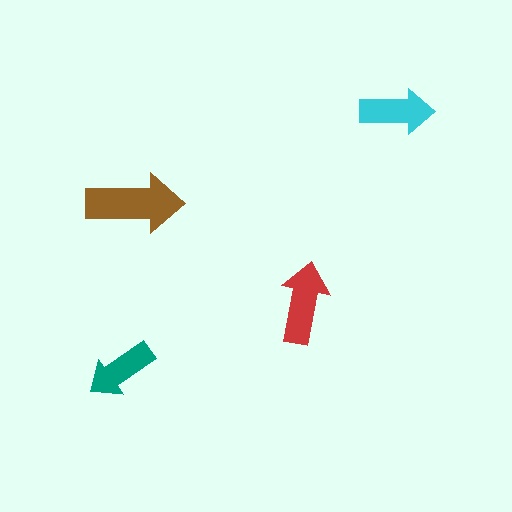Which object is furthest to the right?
The cyan arrow is rightmost.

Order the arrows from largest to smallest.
the brown one, the red one, the cyan one, the teal one.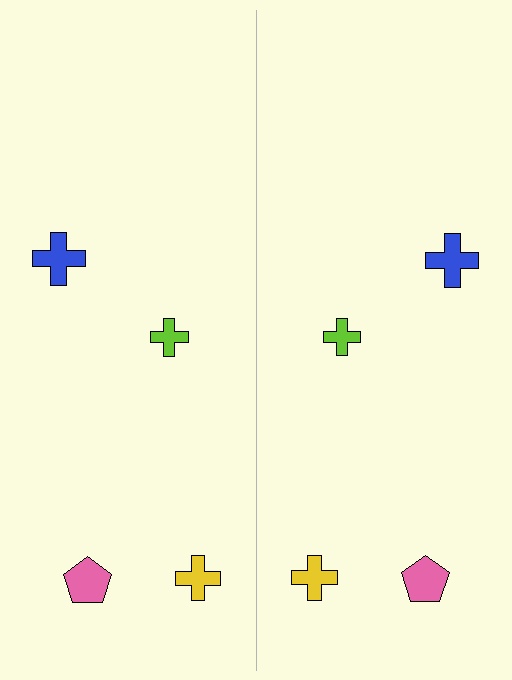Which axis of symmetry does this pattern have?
The pattern has a vertical axis of symmetry running through the center of the image.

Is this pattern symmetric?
Yes, this pattern has bilateral (reflection) symmetry.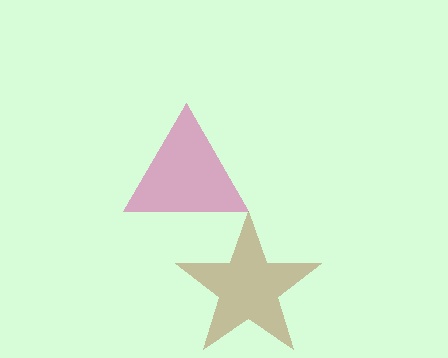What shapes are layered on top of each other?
The layered shapes are: a magenta triangle, a brown star.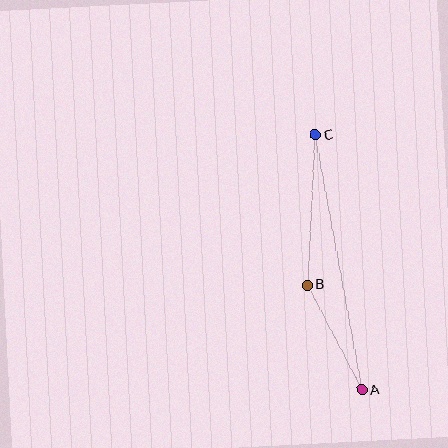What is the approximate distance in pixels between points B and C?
The distance between B and C is approximately 151 pixels.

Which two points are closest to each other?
Points A and B are closest to each other.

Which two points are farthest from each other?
Points A and C are farthest from each other.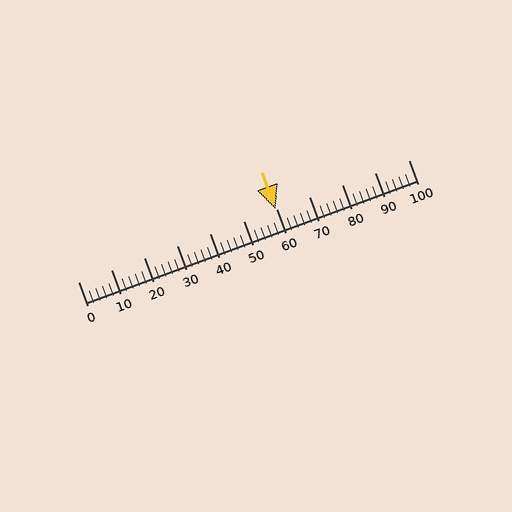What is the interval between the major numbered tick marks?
The major tick marks are spaced 10 units apart.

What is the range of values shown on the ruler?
The ruler shows values from 0 to 100.